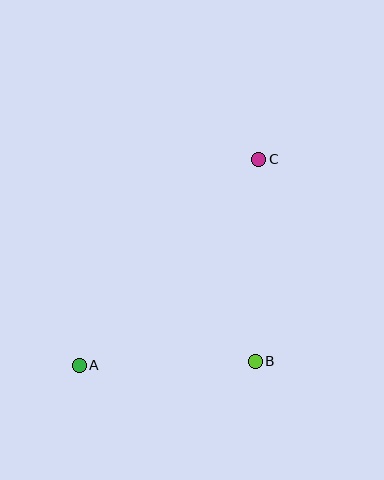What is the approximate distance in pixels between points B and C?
The distance between B and C is approximately 202 pixels.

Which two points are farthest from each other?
Points A and C are farthest from each other.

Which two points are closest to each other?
Points A and B are closest to each other.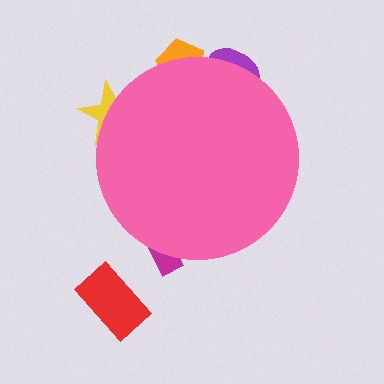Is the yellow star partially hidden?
Yes, the yellow star is partially hidden behind the pink circle.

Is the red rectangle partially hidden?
No, the red rectangle is fully visible.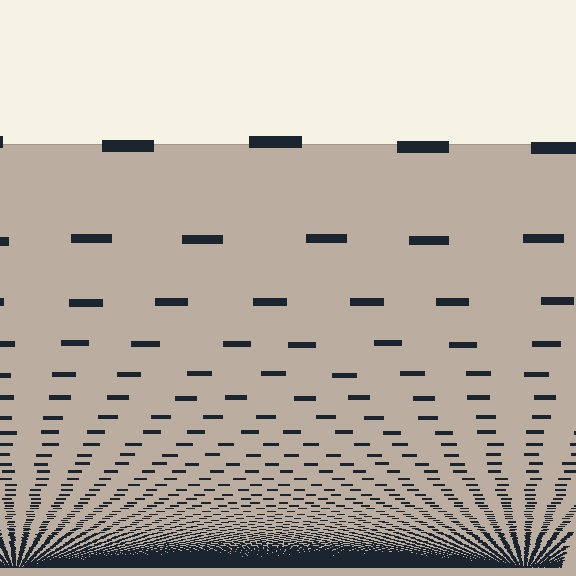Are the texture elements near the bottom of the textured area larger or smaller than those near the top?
Smaller. The gradient is inverted — elements near the bottom are smaller and denser.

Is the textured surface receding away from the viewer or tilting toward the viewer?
The surface appears to tilt toward the viewer. Texture elements get larger and sparser toward the top.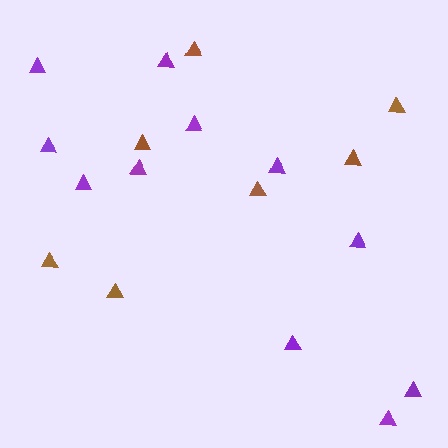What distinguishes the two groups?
There are 2 groups: one group of brown triangles (7) and one group of purple triangles (11).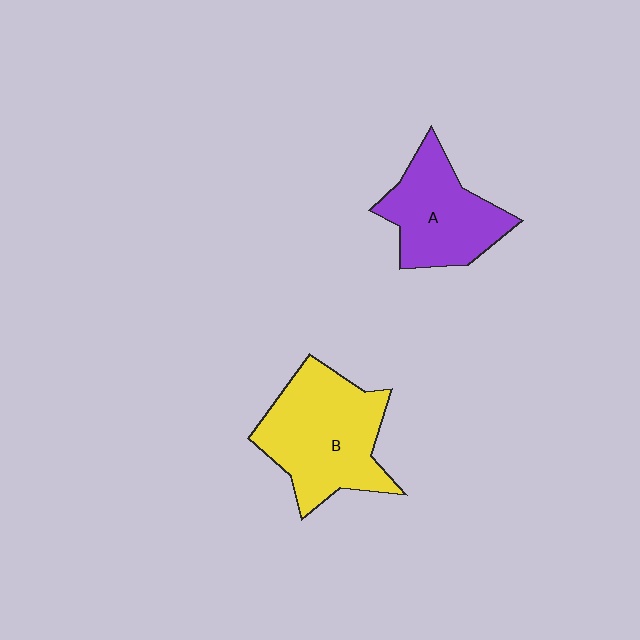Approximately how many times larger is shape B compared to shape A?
Approximately 1.3 times.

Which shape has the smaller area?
Shape A (purple).